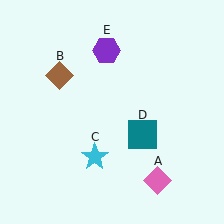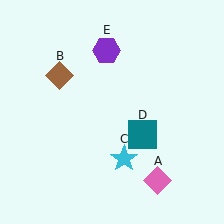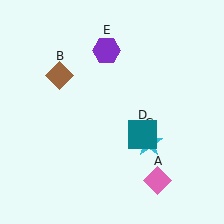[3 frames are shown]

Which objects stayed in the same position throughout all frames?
Pink diamond (object A) and brown diamond (object B) and teal square (object D) and purple hexagon (object E) remained stationary.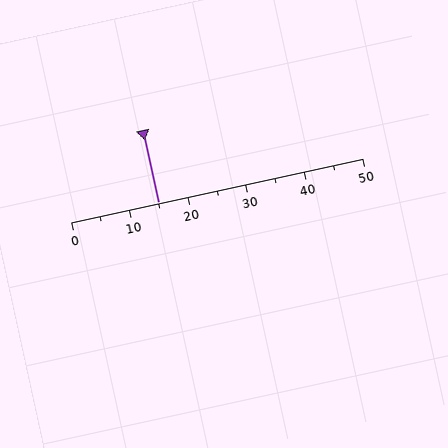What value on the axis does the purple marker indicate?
The marker indicates approximately 15.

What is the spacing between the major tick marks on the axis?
The major ticks are spaced 10 apart.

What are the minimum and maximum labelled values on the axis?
The axis runs from 0 to 50.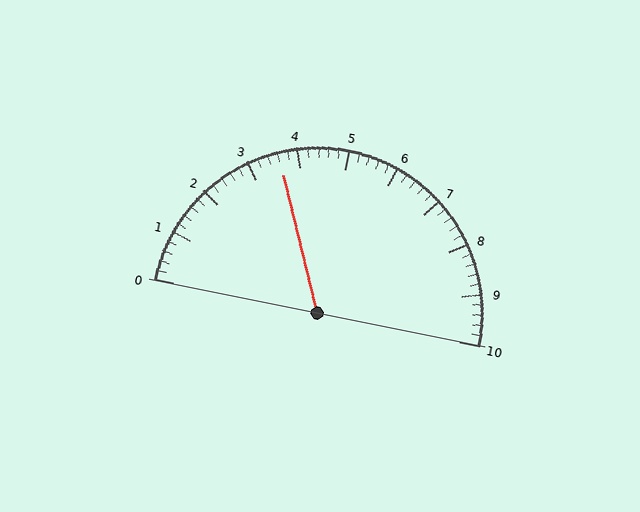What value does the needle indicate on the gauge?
The needle indicates approximately 3.6.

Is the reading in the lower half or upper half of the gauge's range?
The reading is in the lower half of the range (0 to 10).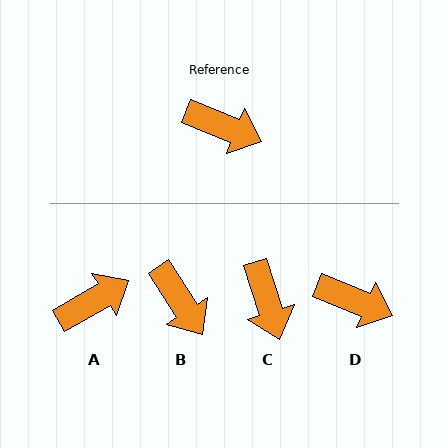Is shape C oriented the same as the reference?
No, it is off by about 50 degrees.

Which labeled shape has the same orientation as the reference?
D.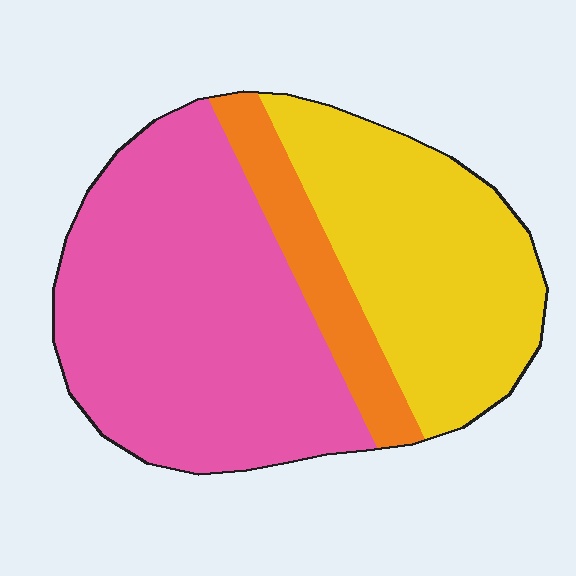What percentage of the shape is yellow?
Yellow covers roughly 35% of the shape.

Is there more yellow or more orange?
Yellow.